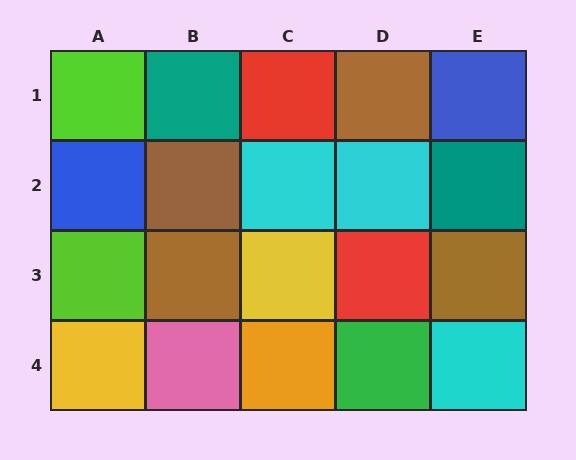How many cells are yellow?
2 cells are yellow.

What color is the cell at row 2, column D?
Cyan.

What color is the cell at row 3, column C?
Yellow.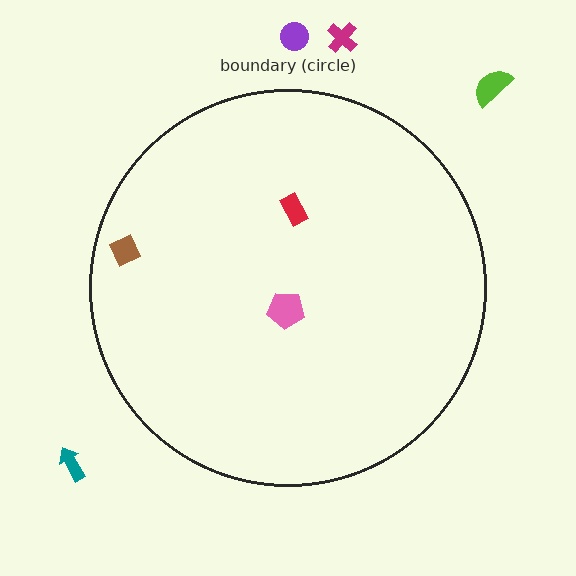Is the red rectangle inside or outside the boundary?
Inside.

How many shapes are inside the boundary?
3 inside, 4 outside.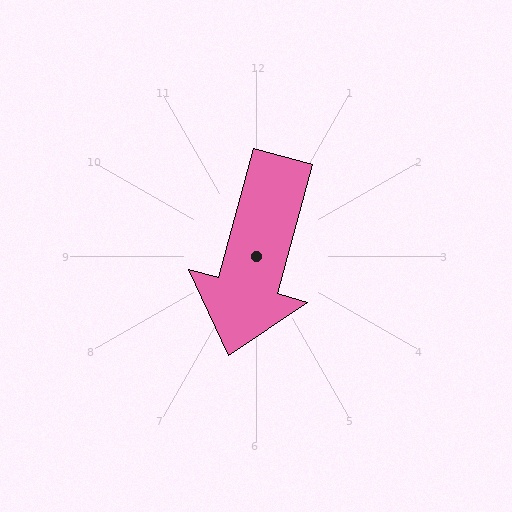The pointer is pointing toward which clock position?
Roughly 7 o'clock.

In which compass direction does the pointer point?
South.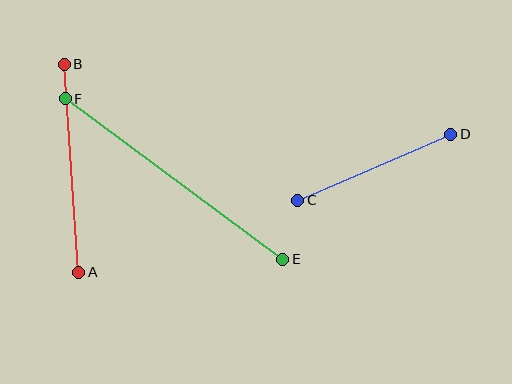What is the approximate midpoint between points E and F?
The midpoint is at approximately (174, 179) pixels.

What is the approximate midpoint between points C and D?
The midpoint is at approximately (374, 167) pixels.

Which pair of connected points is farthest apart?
Points E and F are farthest apart.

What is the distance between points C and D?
The distance is approximately 167 pixels.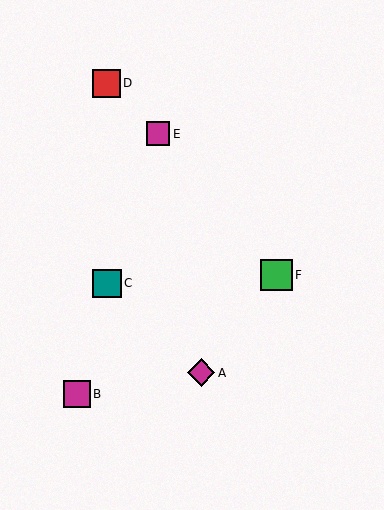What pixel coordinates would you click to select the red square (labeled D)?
Click at (106, 83) to select the red square D.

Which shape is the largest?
The green square (labeled F) is the largest.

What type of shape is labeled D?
Shape D is a red square.